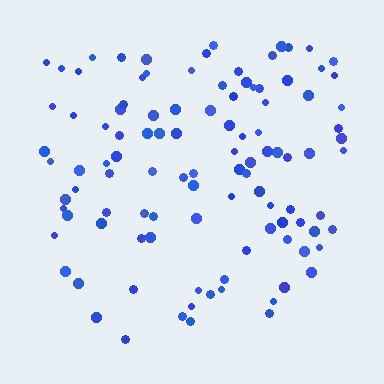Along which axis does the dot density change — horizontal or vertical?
Vertical.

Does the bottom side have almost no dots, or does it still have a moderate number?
Still a moderate number, just noticeably fewer than the top.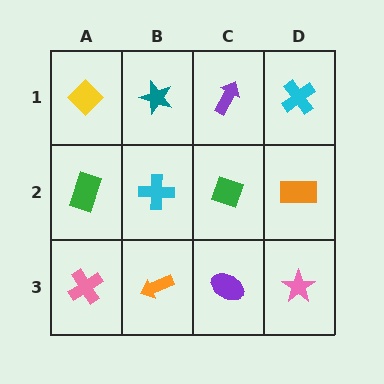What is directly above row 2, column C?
A purple arrow.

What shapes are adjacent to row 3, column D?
An orange rectangle (row 2, column D), a purple ellipse (row 3, column C).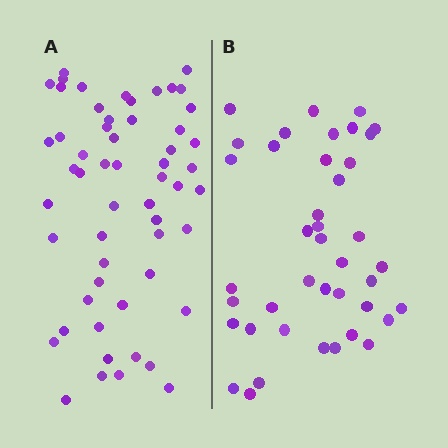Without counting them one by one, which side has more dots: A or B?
Region A (the left region) has more dots.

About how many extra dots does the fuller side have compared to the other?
Region A has approximately 15 more dots than region B.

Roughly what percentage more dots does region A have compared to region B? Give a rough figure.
About 35% more.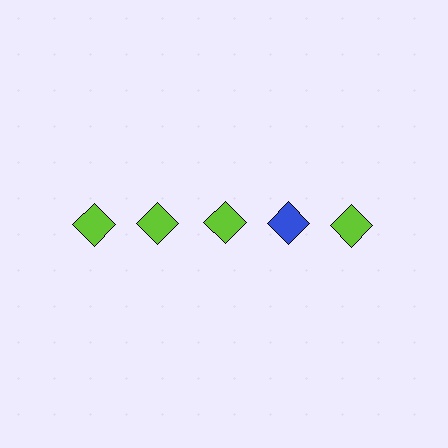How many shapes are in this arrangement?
There are 5 shapes arranged in a grid pattern.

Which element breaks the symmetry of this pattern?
The blue diamond in the top row, second from right column breaks the symmetry. All other shapes are lime diamonds.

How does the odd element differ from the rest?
It has a different color: blue instead of lime.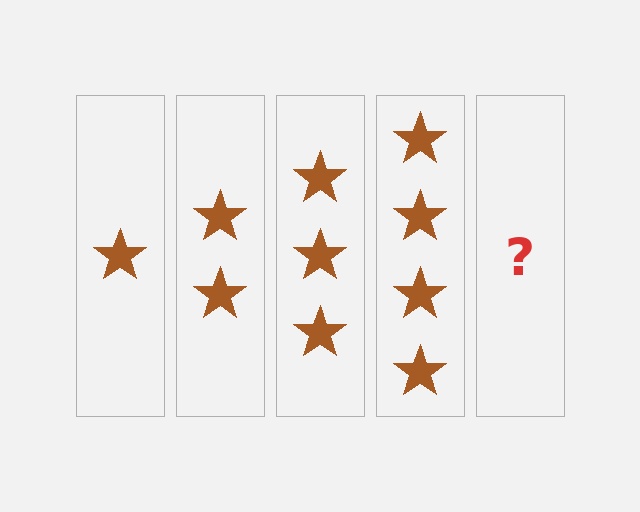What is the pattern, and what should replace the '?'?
The pattern is that each step adds one more star. The '?' should be 5 stars.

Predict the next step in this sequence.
The next step is 5 stars.